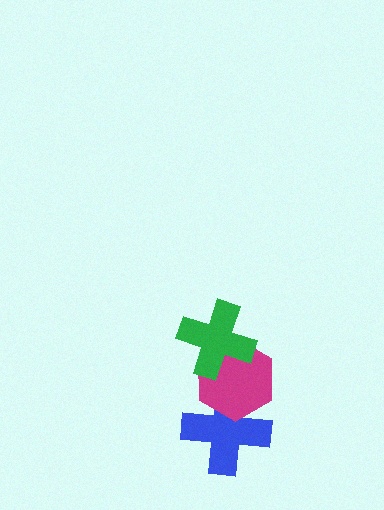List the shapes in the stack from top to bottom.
From top to bottom: the green cross, the magenta hexagon, the blue cross.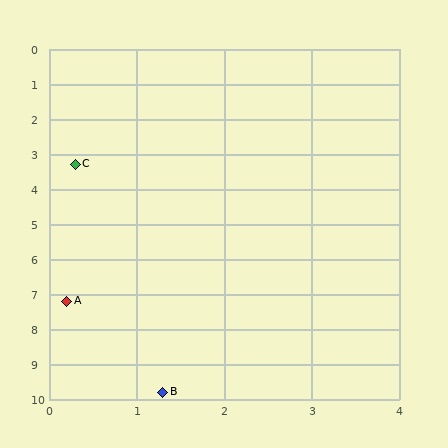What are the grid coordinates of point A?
Point A is at approximately (0.2, 7.2).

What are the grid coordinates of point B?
Point B is at approximately (1.3, 9.8).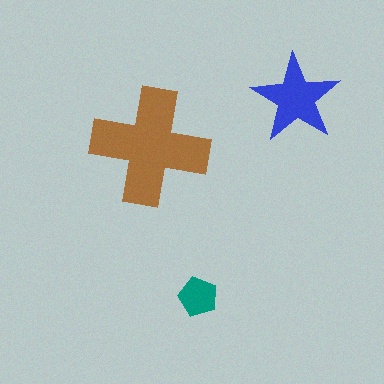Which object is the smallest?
The teal pentagon.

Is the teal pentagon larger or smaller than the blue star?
Smaller.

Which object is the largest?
The brown cross.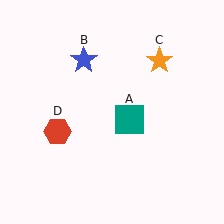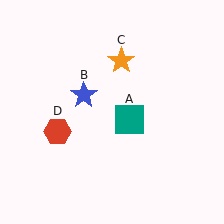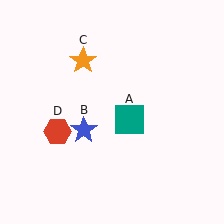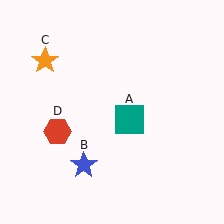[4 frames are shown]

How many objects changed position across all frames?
2 objects changed position: blue star (object B), orange star (object C).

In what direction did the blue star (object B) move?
The blue star (object B) moved down.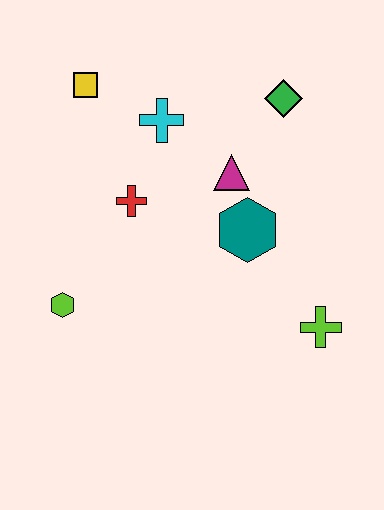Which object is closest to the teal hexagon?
The magenta triangle is closest to the teal hexagon.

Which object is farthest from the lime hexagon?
The green diamond is farthest from the lime hexagon.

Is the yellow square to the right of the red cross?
No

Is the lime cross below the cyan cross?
Yes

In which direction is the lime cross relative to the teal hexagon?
The lime cross is below the teal hexagon.